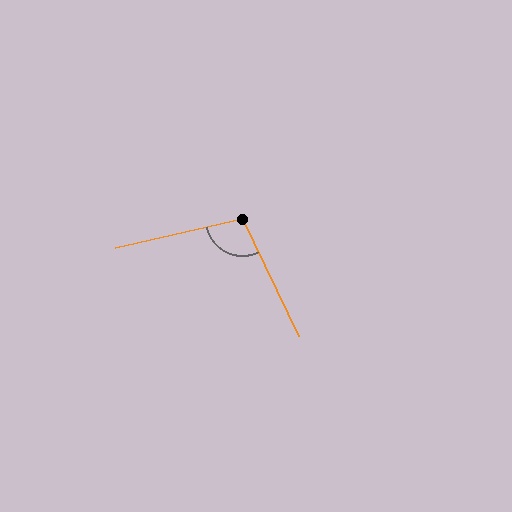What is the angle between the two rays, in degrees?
Approximately 103 degrees.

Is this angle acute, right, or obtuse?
It is obtuse.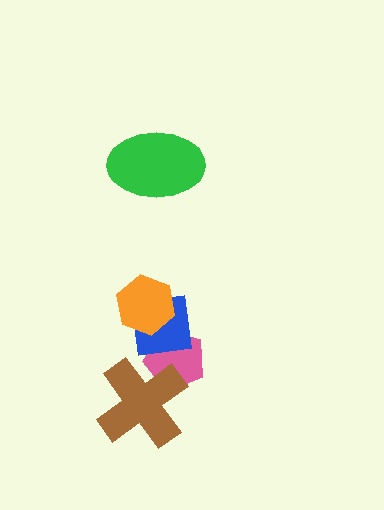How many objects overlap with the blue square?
2 objects overlap with the blue square.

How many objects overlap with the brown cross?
1 object overlaps with the brown cross.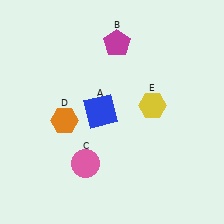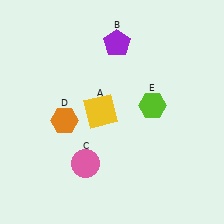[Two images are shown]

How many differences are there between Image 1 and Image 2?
There are 3 differences between the two images.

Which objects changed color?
A changed from blue to yellow. B changed from magenta to purple. E changed from yellow to lime.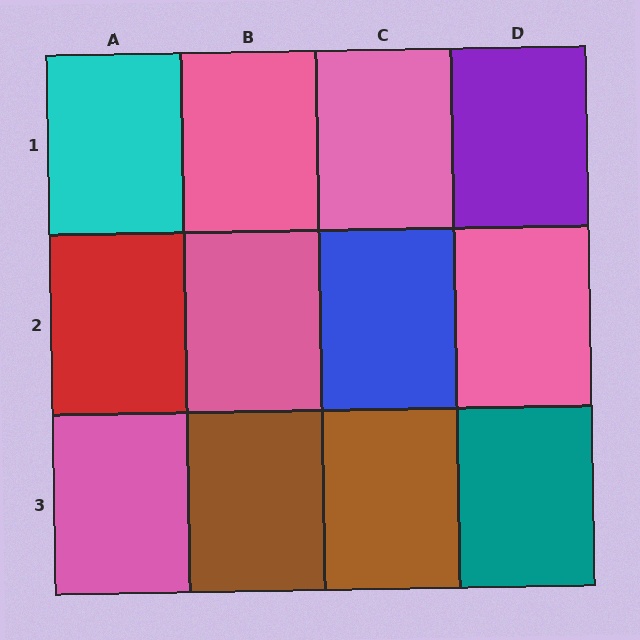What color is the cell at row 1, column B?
Pink.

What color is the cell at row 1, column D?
Purple.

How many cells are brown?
2 cells are brown.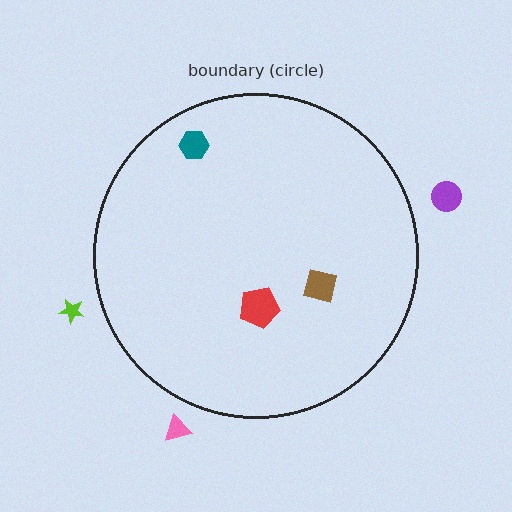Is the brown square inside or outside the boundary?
Inside.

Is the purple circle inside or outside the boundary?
Outside.